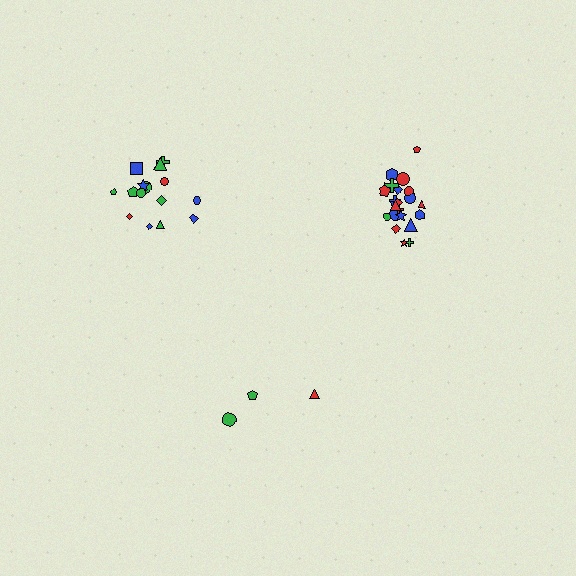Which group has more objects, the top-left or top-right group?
The top-right group.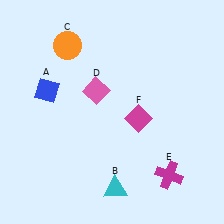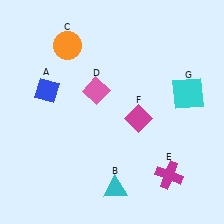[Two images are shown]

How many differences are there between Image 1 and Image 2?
There is 1 difference between the two images.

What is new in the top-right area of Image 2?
A cyan square (G) was added in the top-right area of Image 2.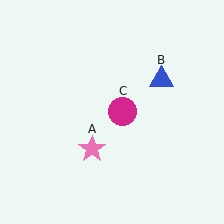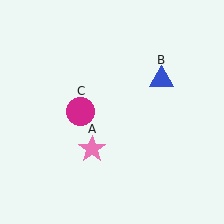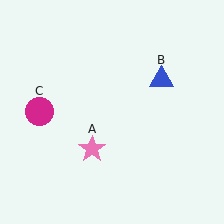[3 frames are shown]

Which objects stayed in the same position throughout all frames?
Pink star (object A) and blue triangle (object B) remained stationary.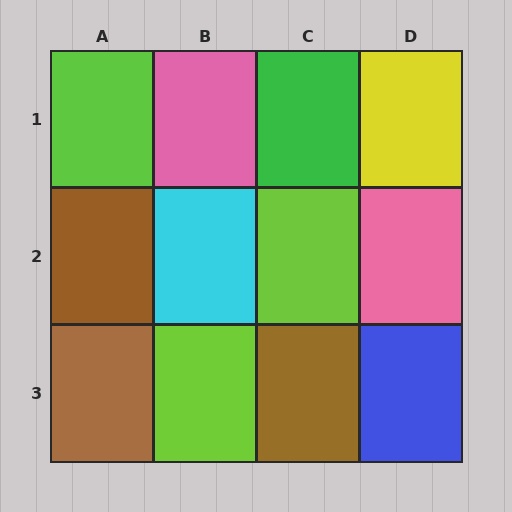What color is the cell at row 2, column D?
Pink.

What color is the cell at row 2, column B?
Cyan.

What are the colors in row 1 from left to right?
Lime, pink, green, yellow.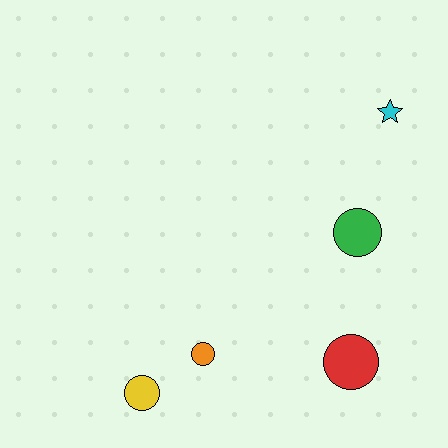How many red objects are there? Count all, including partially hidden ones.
There is 1 red object.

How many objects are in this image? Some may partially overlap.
There are 5 objects.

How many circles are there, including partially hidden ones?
There are 4 circles.